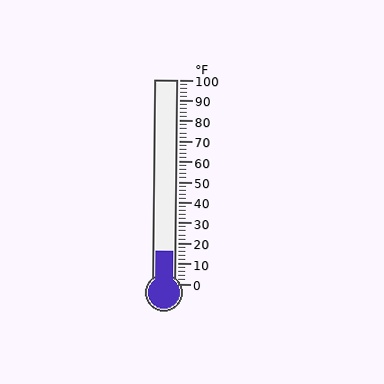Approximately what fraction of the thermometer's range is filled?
The thermometer is filled to approximately 15% of its range.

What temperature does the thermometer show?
The thermometer shows approximately 16°F.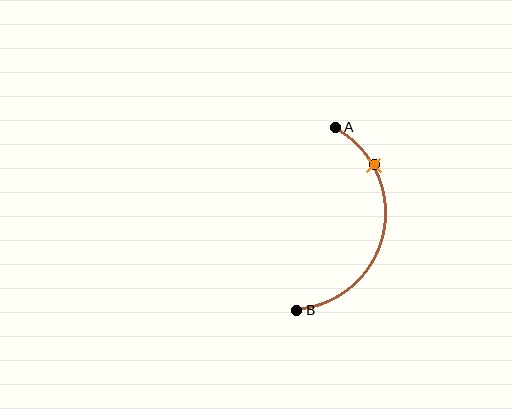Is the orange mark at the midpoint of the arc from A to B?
No. The orange mark lies on the arc but is closer to endpoint A. The arc midpoint would be at the point on the curve equidistant along the arc from both A and B.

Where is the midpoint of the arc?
The arc midpoint is the point on the curve farthest from the straight line joining A and B. It sits to the right of that line.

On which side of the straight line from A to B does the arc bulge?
The arc bulges to the right of the straight line connecting A and B.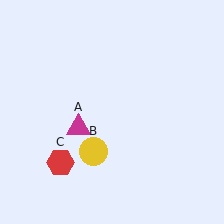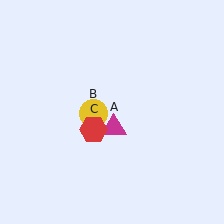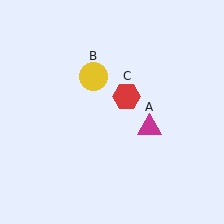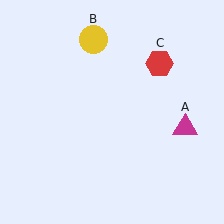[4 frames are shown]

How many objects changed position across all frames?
3 objects changed position: magenta triangle (object A), yellow circle (object B), red hexagon (object C).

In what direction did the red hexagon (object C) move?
The red hexagon (object C) moved up and to the right.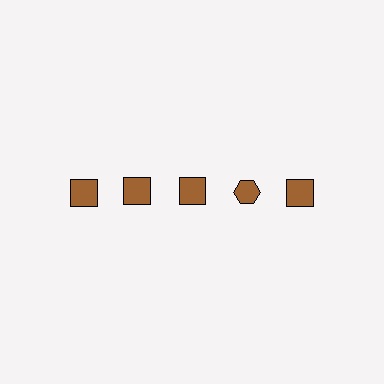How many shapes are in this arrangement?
There are 5 shapes arranged in a grid pattern.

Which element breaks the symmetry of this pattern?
The brown hexagon in the top row, second from right column breaks the symmetry. All other shapes are brown squares.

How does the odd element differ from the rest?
It has a different shape: hexagon instead of square.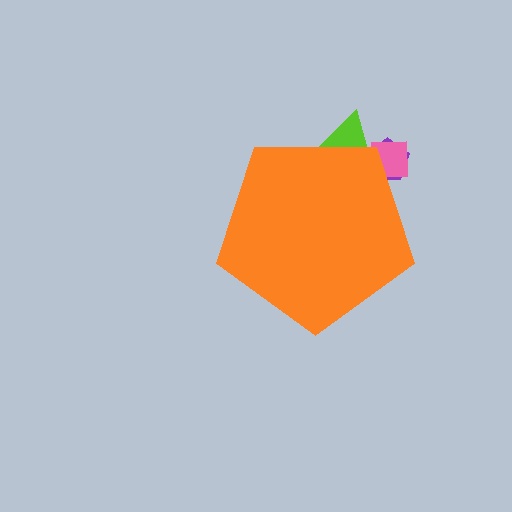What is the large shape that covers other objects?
An orange pentagon.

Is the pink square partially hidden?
Yes, the pink square is partially hidden behind the orange pentagon.